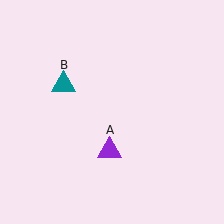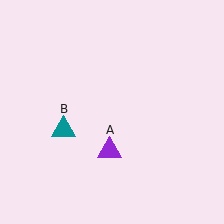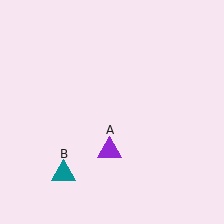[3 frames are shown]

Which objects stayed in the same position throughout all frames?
Purple triangle (object A) remained stationary.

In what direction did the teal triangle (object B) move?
The teal triangle (object B) moved down.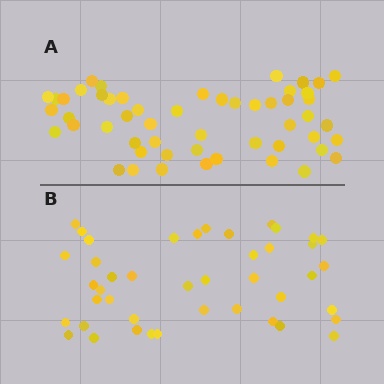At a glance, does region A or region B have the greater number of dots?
Region A (the top region) has more dots.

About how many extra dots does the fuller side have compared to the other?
Region A has roughly 10 or so more dots than region B.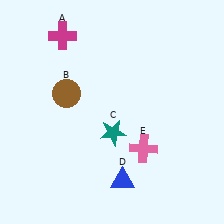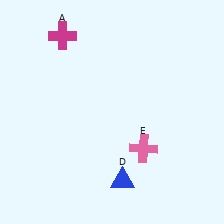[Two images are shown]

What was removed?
The teal star (C), the brown circle (B) were removed in Image 2.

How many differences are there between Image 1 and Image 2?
There are 2 differences between the two images.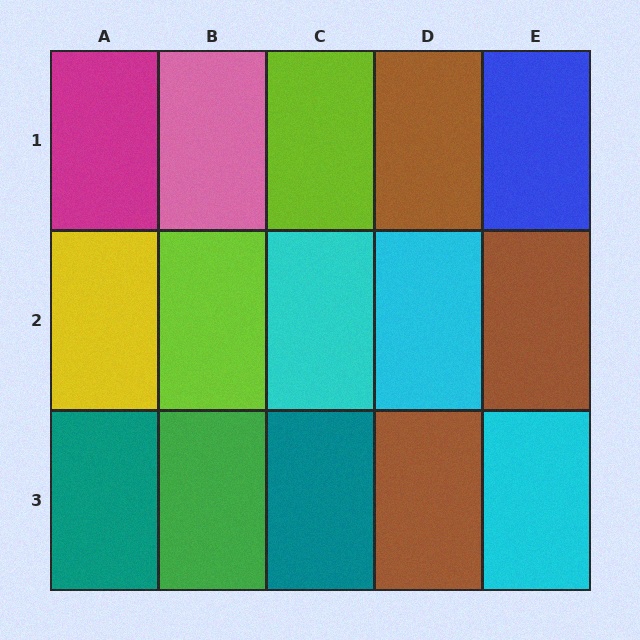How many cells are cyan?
3 cells are cyan.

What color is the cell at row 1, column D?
Brown.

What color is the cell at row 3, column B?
Green.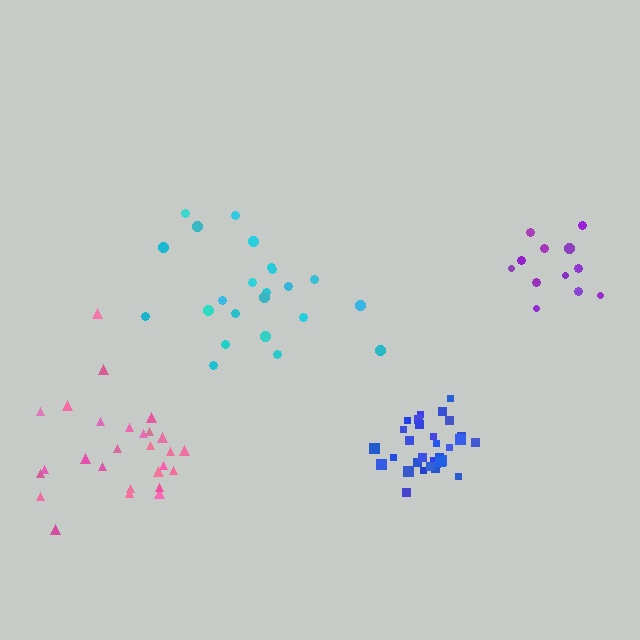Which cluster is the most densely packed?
Blue.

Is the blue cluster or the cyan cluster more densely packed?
Blue.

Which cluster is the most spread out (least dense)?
Cyan.